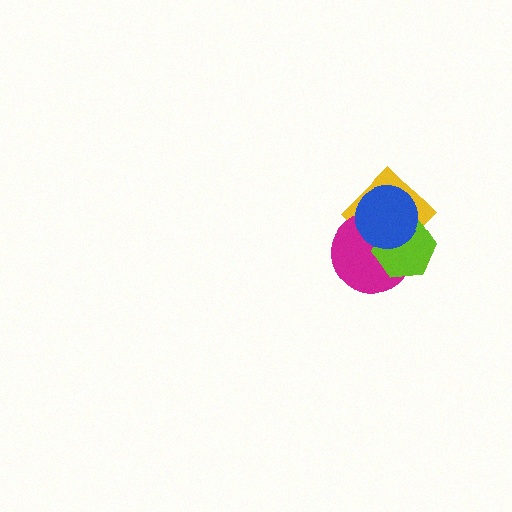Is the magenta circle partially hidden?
Yes, it is partially covered by another shape.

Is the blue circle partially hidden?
No, no other shape covers it.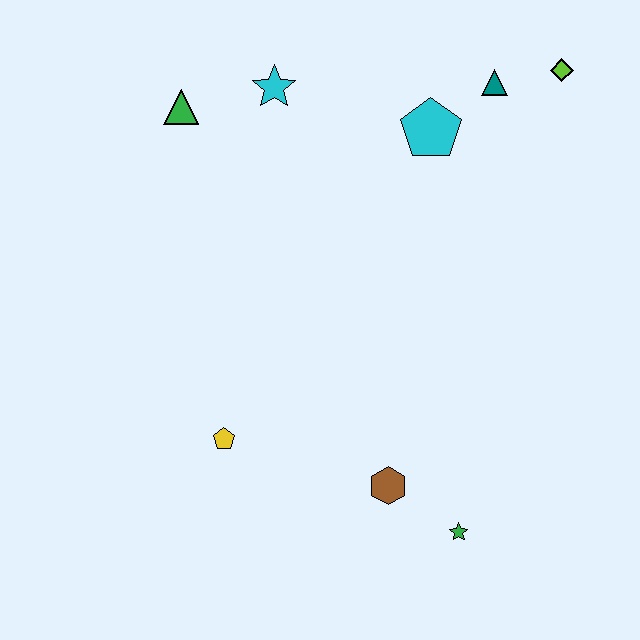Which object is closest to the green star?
The brown hexagon is closest to the green star.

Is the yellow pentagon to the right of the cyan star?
No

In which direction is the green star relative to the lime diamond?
The green star is below the lime diamond.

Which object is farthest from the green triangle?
The green star is farthest from the green triangle.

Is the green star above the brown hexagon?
No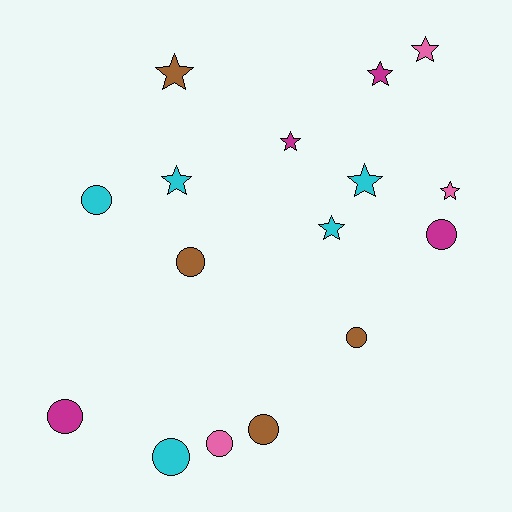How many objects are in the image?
There are 16 objects.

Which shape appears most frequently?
Star, with 8 objects.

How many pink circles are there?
There is 1 pink circle.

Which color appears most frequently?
Cyan, with 5 objects.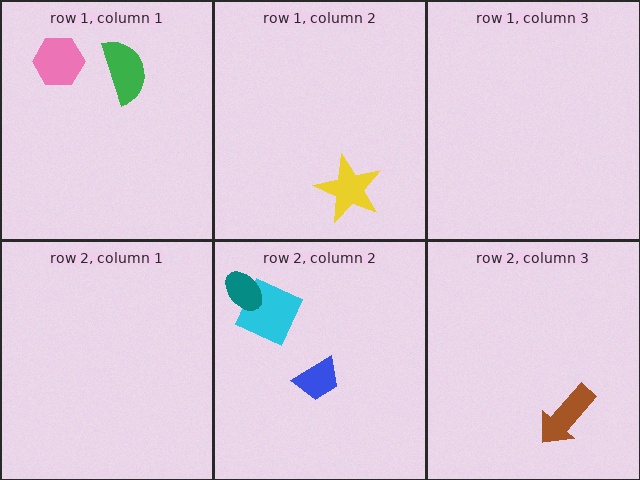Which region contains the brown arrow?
The row 2, column 3 region.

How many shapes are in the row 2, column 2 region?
3.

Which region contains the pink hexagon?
The row 1, column 1 region.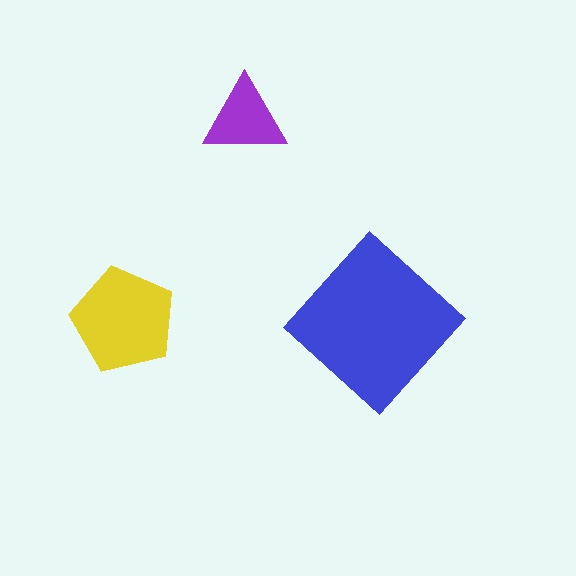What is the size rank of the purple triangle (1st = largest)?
3rd.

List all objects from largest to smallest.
The blue diamond, the yellow pentagon, the purple triangle.